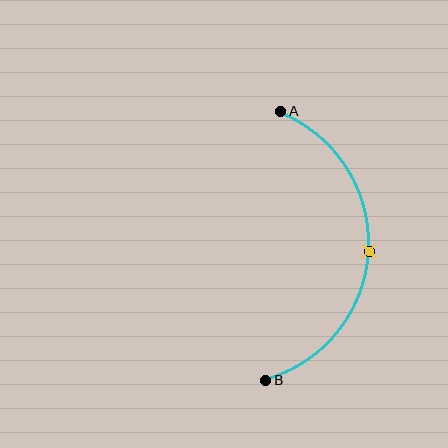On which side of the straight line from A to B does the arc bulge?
The arc bulges to the right of the straight line connecting A and B.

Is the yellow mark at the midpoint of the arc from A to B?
Yes. The yellow mark lies on the arc at equal arc-length from both A and B — it is the arc midpoint.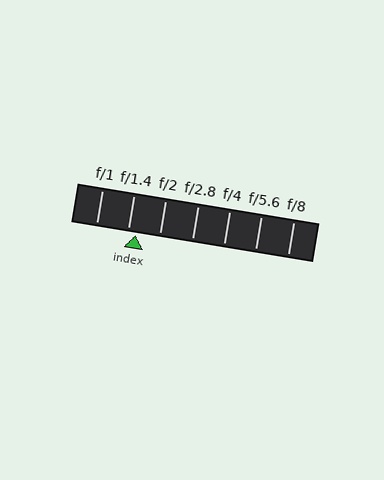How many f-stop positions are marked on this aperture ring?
There are 7 f-stop positions marked.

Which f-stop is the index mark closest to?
The index mark is closest to f/1.4.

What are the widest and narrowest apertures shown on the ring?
The widest aperture shown is f/1 and the narrowest is f/8.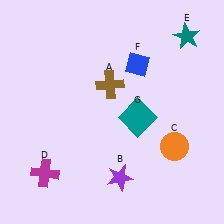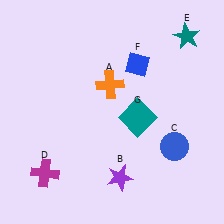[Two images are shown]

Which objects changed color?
A changed from brown to orange. C changed from orange to blue.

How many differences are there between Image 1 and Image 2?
There are 2 differences between the two images.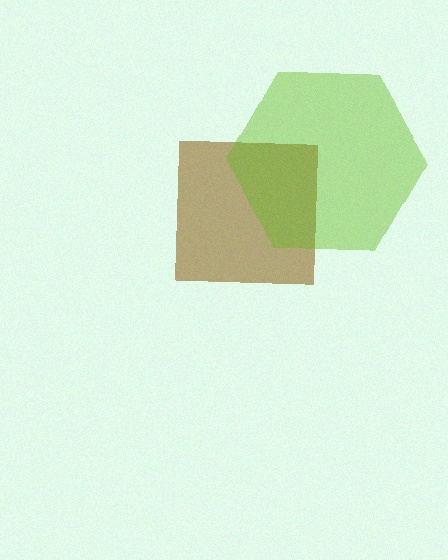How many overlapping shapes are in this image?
There are 2 overlapping shapes in the image.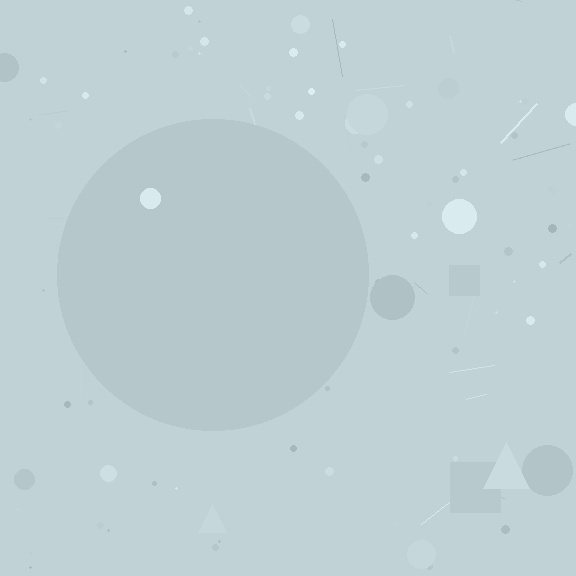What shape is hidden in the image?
A circle is hidden in the image.